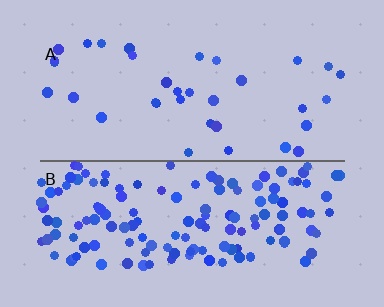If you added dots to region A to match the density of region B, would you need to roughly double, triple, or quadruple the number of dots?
Approximately quadruple.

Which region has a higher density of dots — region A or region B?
B (the bottom).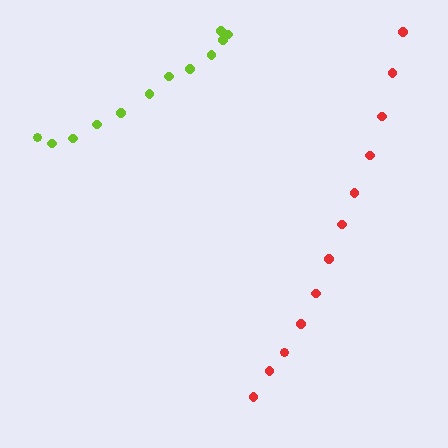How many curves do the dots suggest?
There are 2 distinct paths.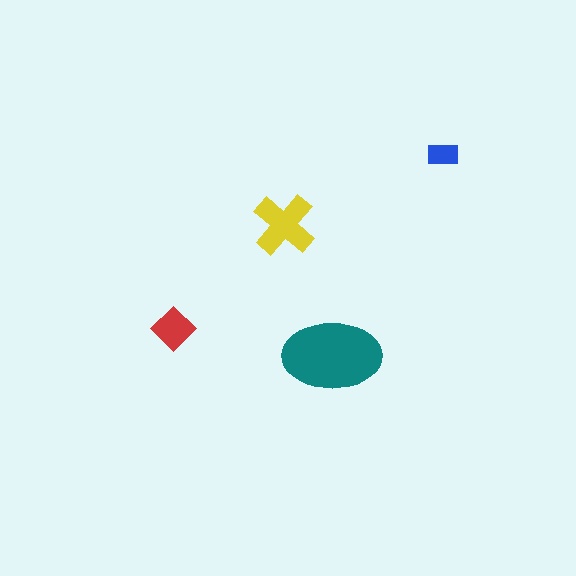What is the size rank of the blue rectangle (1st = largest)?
4th.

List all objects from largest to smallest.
The teal ellipse, the yellow cross, the red diamond, the blue rectangle.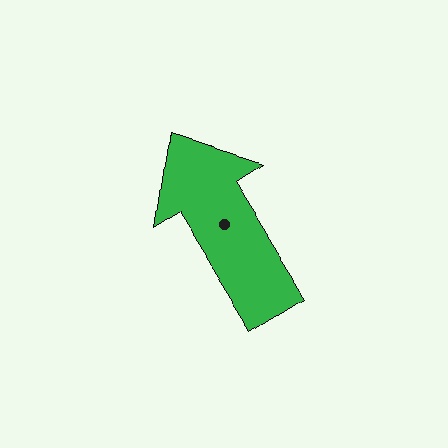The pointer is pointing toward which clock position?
Roughly 11 o'clock.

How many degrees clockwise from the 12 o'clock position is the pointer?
Approximately 328 degrees.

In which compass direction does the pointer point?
Northwest.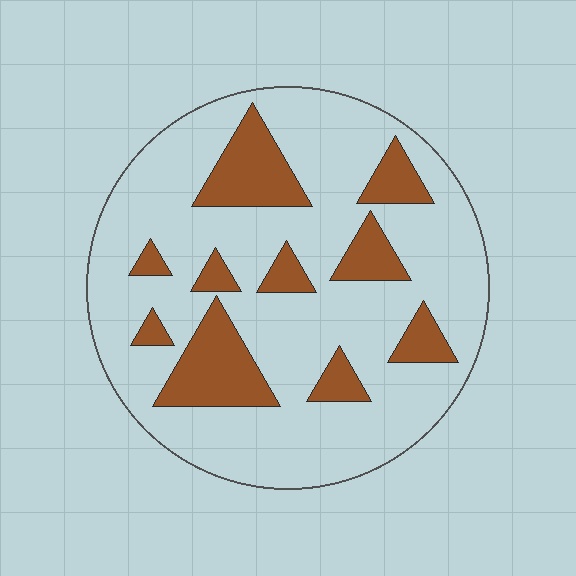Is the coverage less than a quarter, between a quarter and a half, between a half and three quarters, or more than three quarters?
Less than a quarter.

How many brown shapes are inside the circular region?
10.